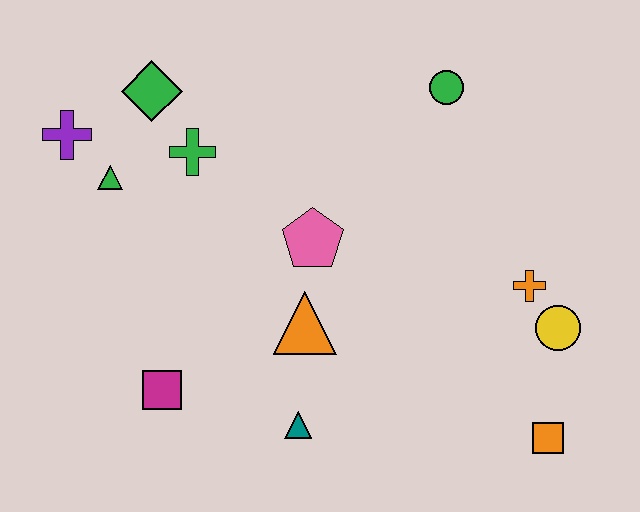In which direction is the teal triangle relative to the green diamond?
The teal triangle is below the green diamond.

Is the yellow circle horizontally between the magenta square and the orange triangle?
No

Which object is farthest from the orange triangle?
The purple cross is farthest from the orange triangle.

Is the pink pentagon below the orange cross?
No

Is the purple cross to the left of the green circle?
Yes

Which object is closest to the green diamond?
The green cross is closest to the green diamond.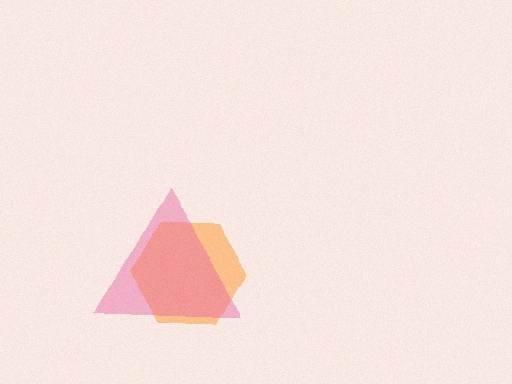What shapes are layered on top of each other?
The layered shapes are: an orange hexagon, a pink triangle.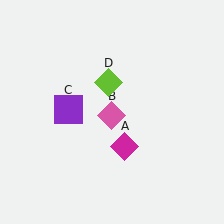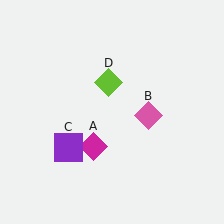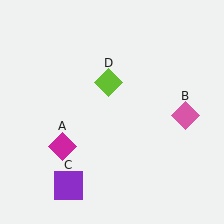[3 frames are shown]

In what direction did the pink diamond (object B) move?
The pink diamond (object B) moved right.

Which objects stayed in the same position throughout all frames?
Lime diamond (object D) remained stationary.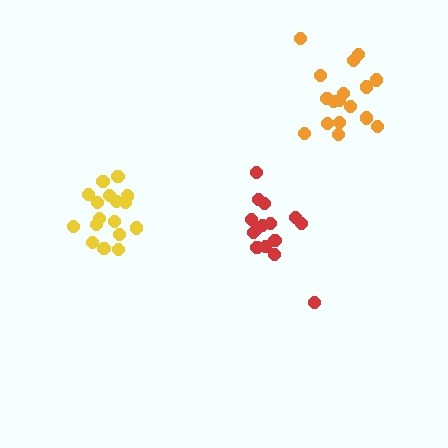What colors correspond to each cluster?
The clusters are colored: orange, yellow, red.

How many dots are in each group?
Group 1: 17 dots, Group 2: 17 dots, Group 3: 16 dots (50 total).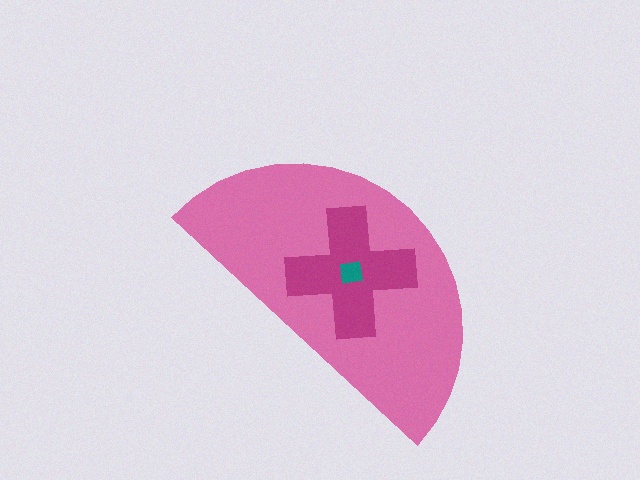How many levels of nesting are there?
3.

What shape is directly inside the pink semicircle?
The magenta cross.